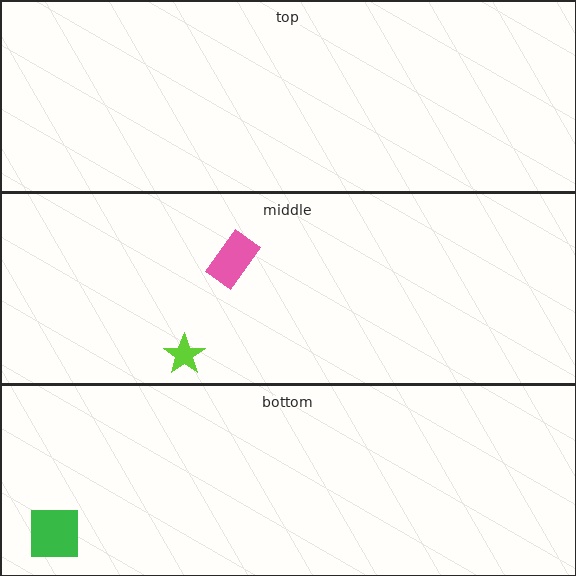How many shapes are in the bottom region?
1.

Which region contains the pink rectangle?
The middle region.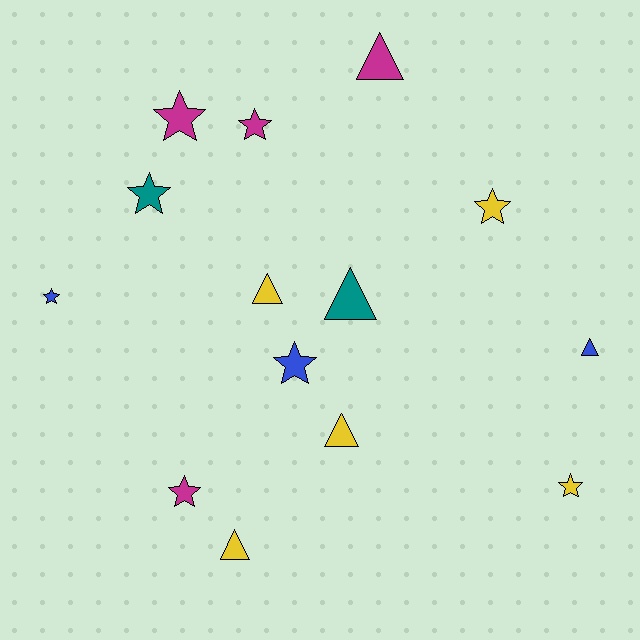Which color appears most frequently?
Yellow, with 5 objects.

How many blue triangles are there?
There is 1 blue triangle.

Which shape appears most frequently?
Star, with 8 objects.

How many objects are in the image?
There are 14 objects.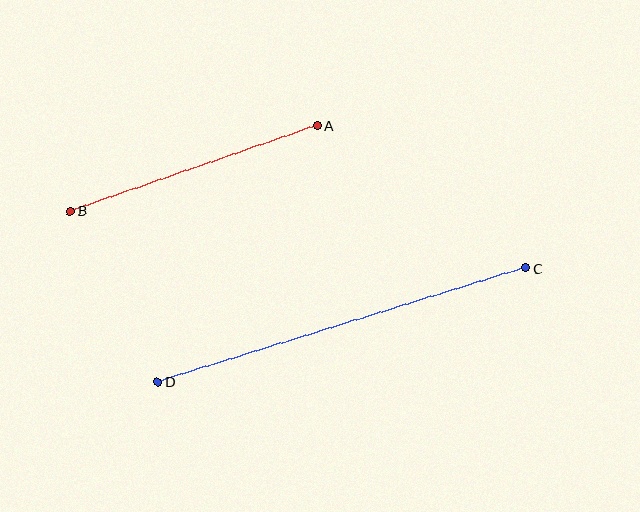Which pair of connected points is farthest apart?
Points C and D are farthest apart.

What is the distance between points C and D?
The distance is approximately 385 pixels.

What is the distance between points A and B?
The distance is approximately 261 pixels.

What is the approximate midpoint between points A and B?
The midpoint is at approximately (194, 168) pixels.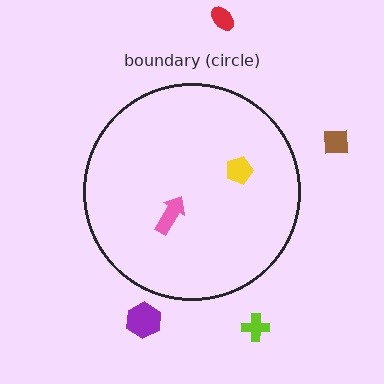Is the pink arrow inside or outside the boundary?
Inside.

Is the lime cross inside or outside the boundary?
Outside.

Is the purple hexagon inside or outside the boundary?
Outside.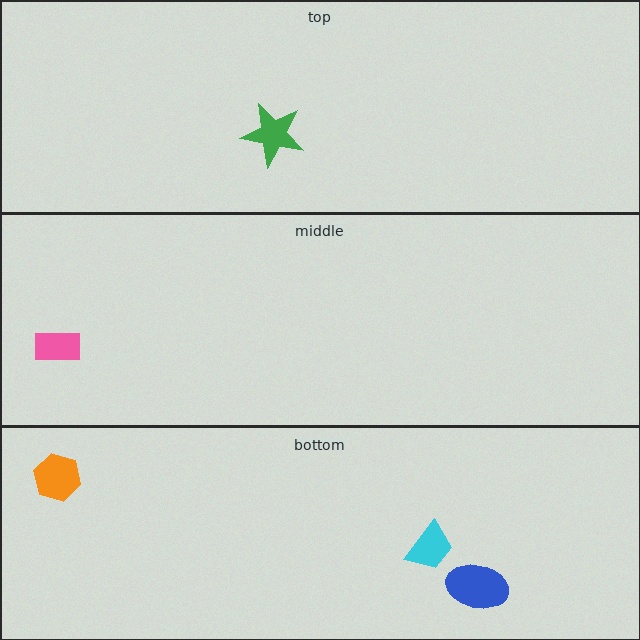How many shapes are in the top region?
1.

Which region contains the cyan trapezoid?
The bottom region.